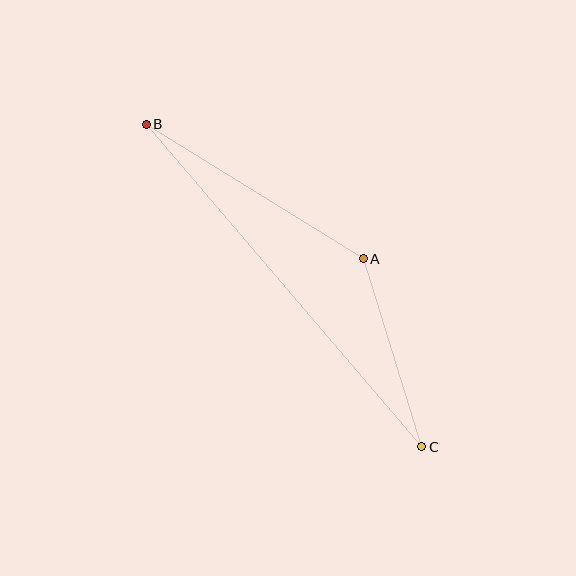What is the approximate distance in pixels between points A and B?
The distance between A and B is approximately 255 pixels.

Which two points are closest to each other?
Points A and C are closest to each other.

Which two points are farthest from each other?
Points B and C are farthest from each other.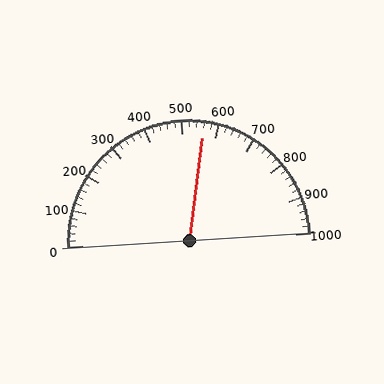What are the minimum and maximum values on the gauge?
The gauge ranges from 0 to 1000.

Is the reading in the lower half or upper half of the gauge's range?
The reading is in the upper half of the range (0 to 1000).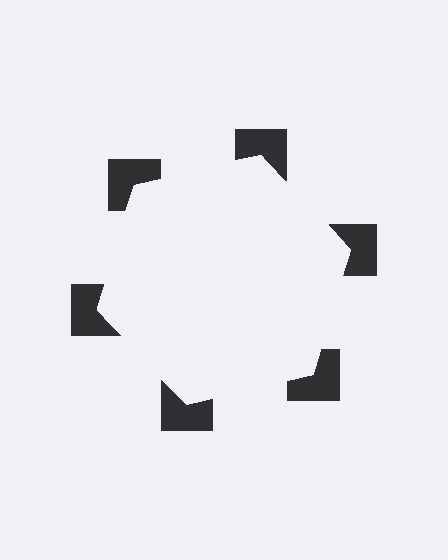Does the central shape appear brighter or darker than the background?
It typically appears slightly brighter than the background, even though no actual brightness change is drawn.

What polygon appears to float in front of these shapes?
An illusory hexagon — its edges are inferred from the aligned wedge cuts in the notched squares, not physically drawn.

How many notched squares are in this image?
There are 6 — one at each vertex of the illusory hexagon.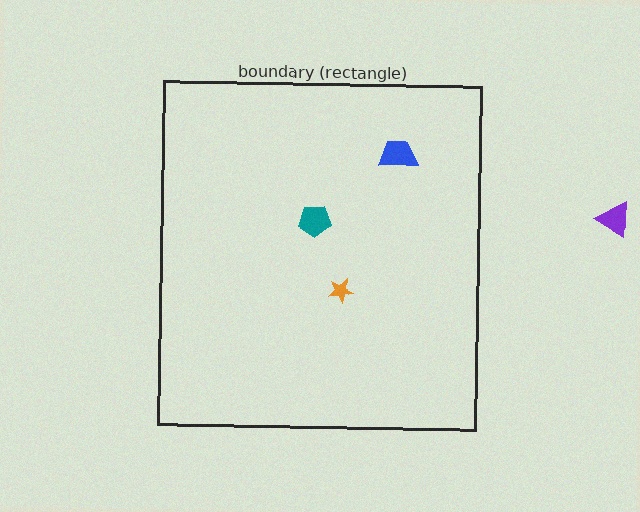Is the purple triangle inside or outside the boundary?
Outside.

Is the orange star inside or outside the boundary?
Inside.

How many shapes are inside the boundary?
3 inside, 1 outside.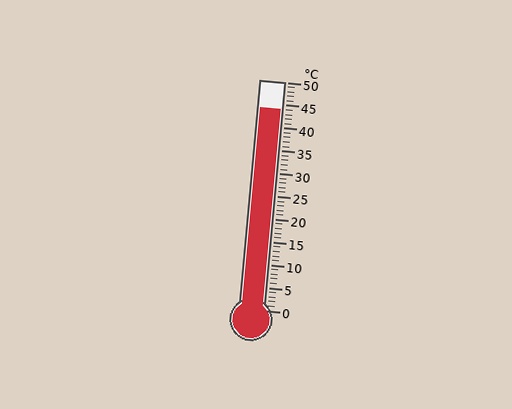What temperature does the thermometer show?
The thermometer shows approximately 44°C.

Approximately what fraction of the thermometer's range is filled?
The thermometer is filled to approximately 90% of its range.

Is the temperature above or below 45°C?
The temperature is below 45°C.